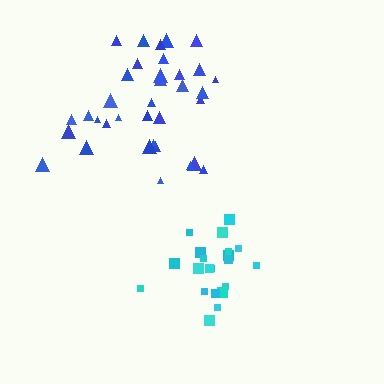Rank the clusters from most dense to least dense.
cyan, blue.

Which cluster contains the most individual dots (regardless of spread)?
Blue (35).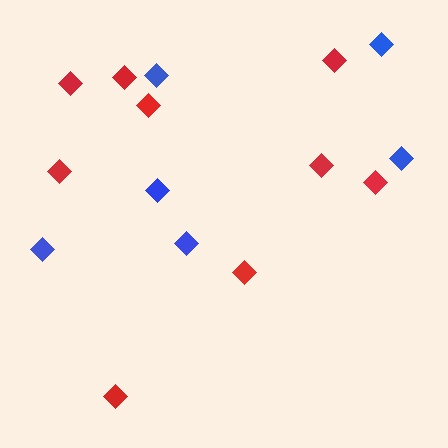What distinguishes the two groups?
There are 2 groups: one group of blue diamonds (6) and one group of red diamonds (9).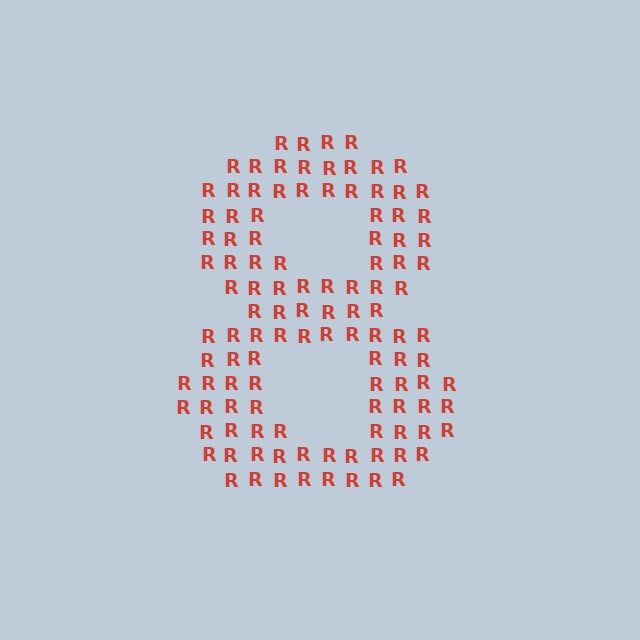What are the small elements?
The small elements are letter R's.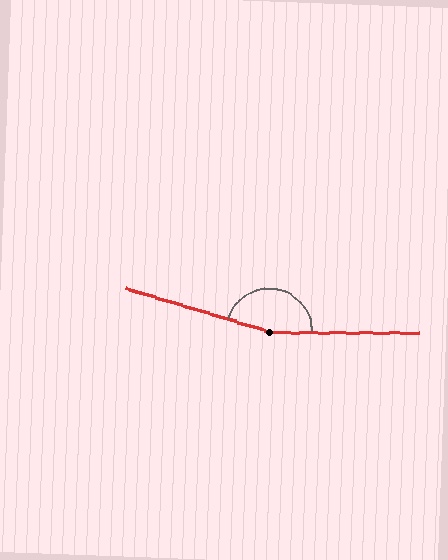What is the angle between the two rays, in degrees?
Approximately 164 degrees.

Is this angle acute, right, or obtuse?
It is obtuse.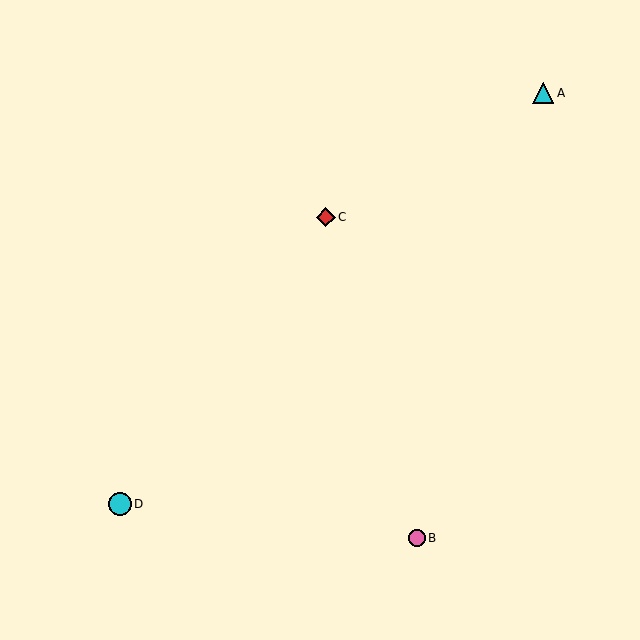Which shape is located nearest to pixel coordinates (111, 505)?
The cyan circle (labeled D) at (120, 504) is nearest to that location.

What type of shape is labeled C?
Shape C is a red diamond.